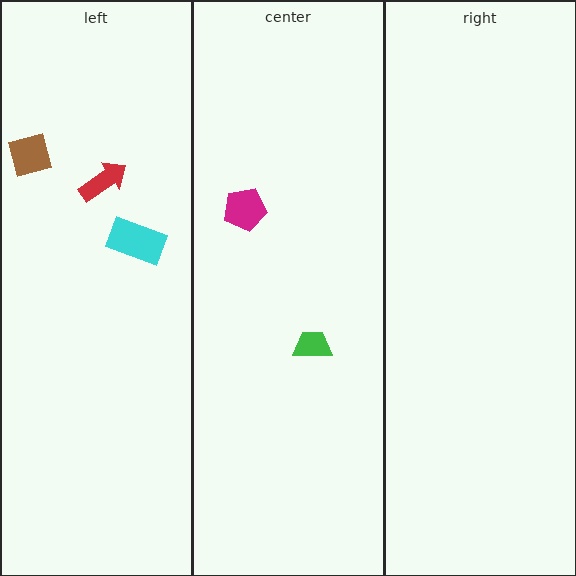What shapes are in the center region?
The green trapezoid, the magenta pentagon.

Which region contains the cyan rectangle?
The left region.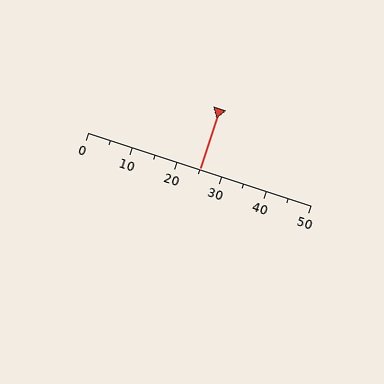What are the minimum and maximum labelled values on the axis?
The axis runs from 0 to 50.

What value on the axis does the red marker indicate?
The marker indicates approximately 25.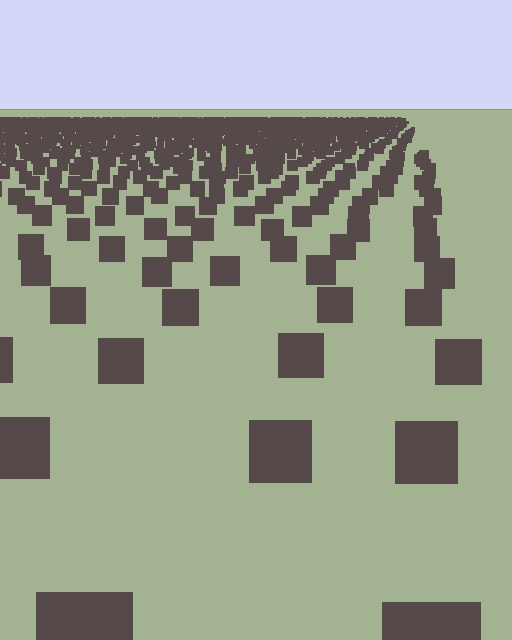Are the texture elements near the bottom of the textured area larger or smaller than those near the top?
Larger. Near the bottom, elements are closer to the viewer and appear at a bigger on-screen size.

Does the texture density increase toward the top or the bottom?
Density increases toward the top.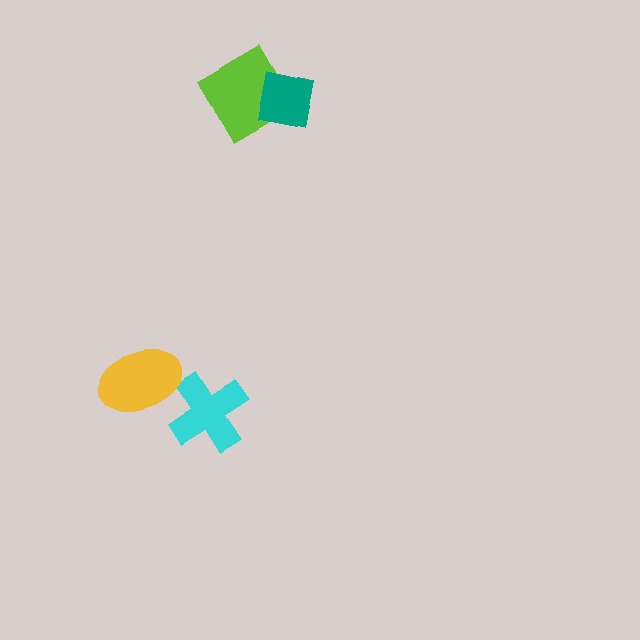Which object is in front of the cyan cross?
The yellow ellipse is in front of the cyan cross.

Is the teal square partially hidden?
No, no other shape covers it.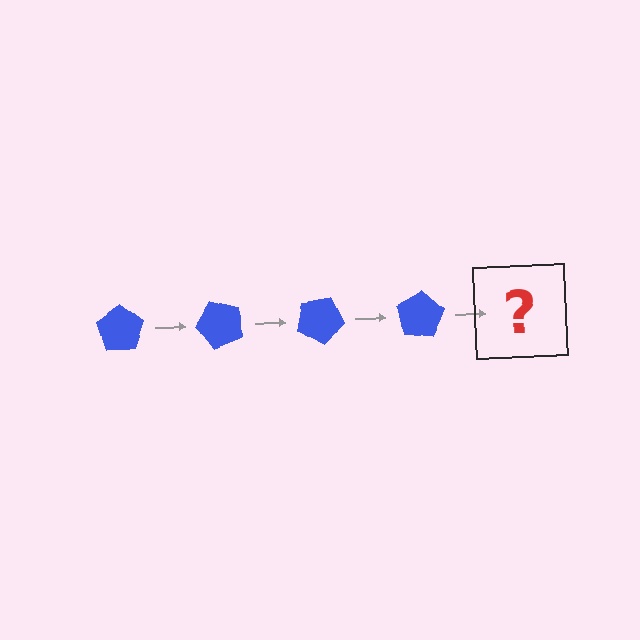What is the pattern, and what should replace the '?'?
The pattern is that the pentagon rotates 50 degrees each step. The '?' should be a blue pentagon rotated 200 degrees.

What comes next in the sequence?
The next element should be a blue pentagon rotated 200 degrees.